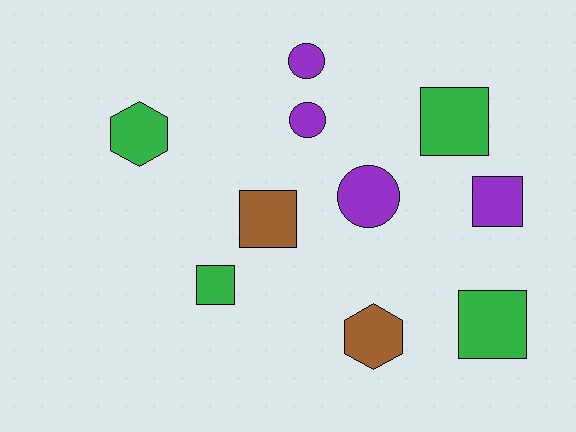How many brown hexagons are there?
There is 1 brown hexagon.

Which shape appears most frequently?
Square, with 5 objects.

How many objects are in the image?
There are 10 objects.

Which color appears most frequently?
Green, with 4 objects.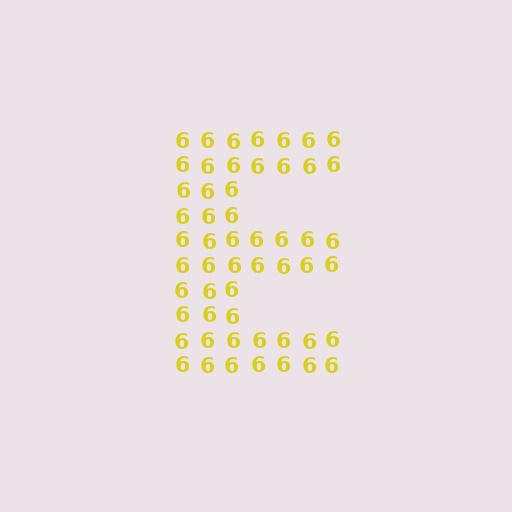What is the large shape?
The large shape is the letter E.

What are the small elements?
The small elements are digit 6's.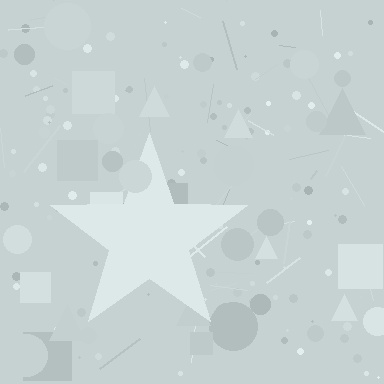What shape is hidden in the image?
A star is hidden in the image.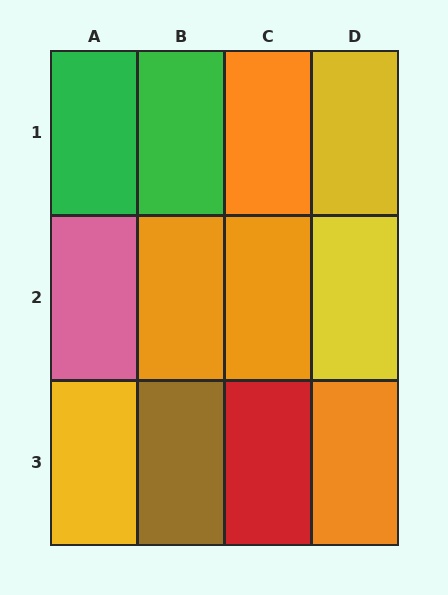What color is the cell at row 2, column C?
Orange.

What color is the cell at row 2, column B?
Orange.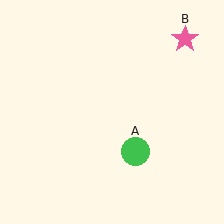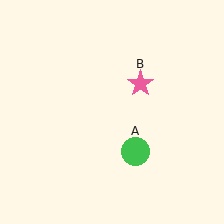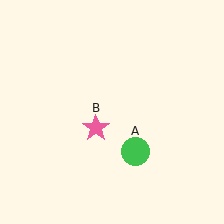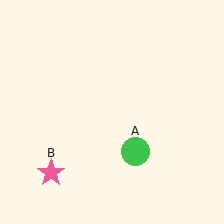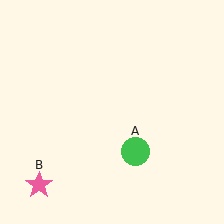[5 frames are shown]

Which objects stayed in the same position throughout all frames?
Green circle (object A) remained stationary.